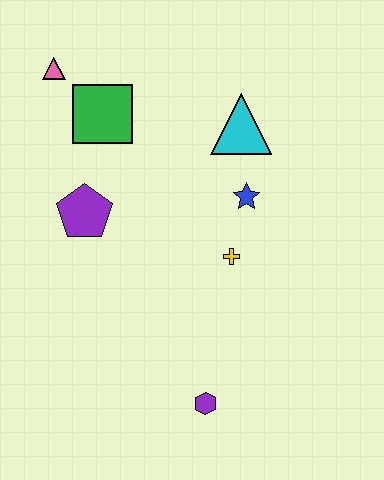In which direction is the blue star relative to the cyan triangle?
The blue star is below the cyan triangle.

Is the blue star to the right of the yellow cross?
Yes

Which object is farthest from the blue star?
The pink triangle is farthest from the blue star.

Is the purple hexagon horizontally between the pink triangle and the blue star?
Yes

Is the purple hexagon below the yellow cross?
Yes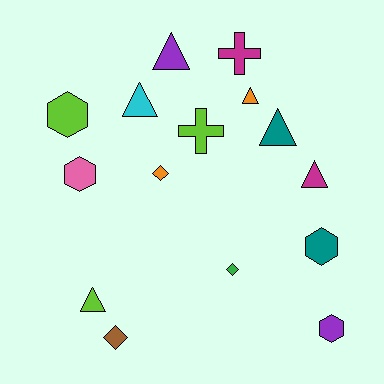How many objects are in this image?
There are 15 objects.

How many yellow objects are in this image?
There are no yellow objects.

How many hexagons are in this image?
There are 4 hexagons.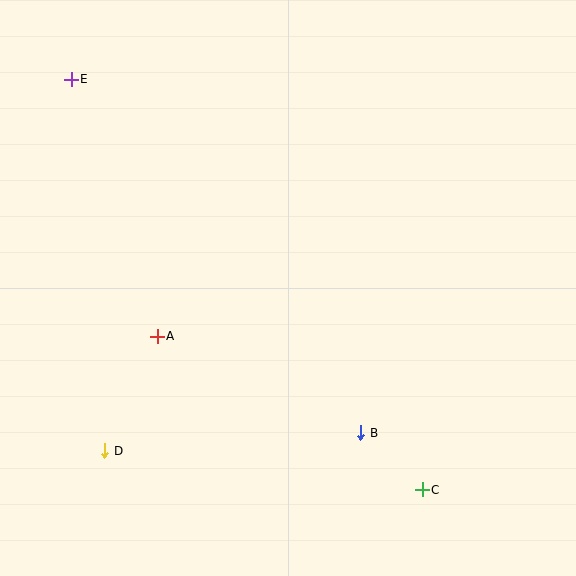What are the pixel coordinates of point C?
Point C is at (422, 490).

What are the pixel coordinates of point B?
Point B is at (361, 433).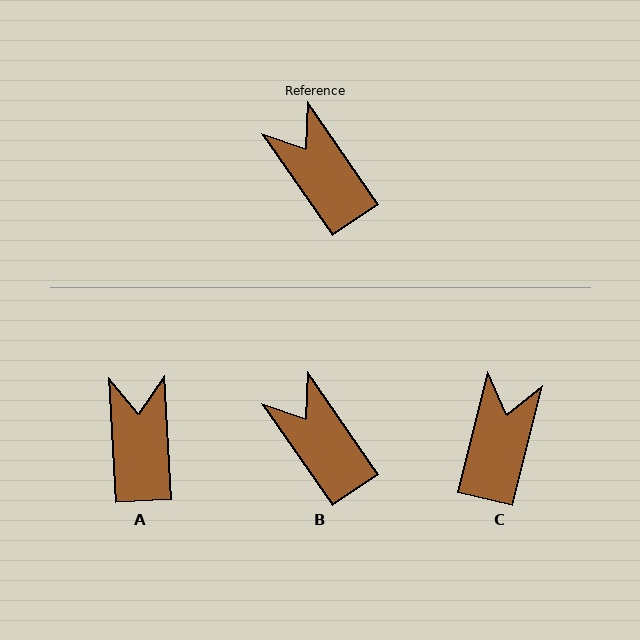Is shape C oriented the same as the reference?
No, it is off by about 49 degrees.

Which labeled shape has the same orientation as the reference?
B.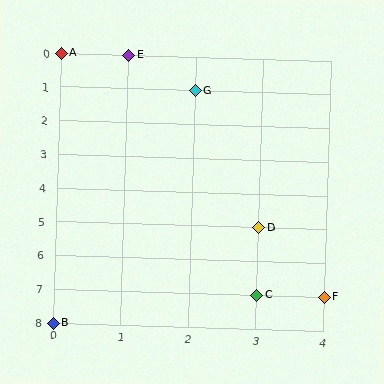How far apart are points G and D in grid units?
Points G and D are 1 column and 4 rows apart (about 4.1 grid units diagonally).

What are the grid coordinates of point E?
Point E is at grid coordinates (1, 0).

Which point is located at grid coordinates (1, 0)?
Point E is at (1, 0).